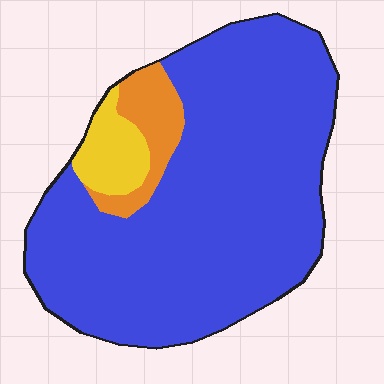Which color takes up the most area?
Blue, at roughly 85%.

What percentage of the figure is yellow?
Yellow takes up less than a sixth of the figure.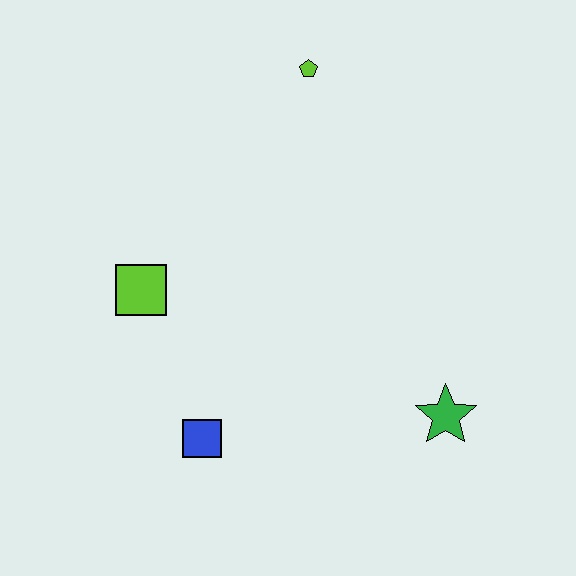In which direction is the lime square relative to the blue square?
The lime square is above the blue square.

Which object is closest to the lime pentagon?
The lime square is closest to the lime pentagon.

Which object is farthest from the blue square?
The lime pentagon is farthest from the blue square.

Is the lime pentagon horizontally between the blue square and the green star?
Yes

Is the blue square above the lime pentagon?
No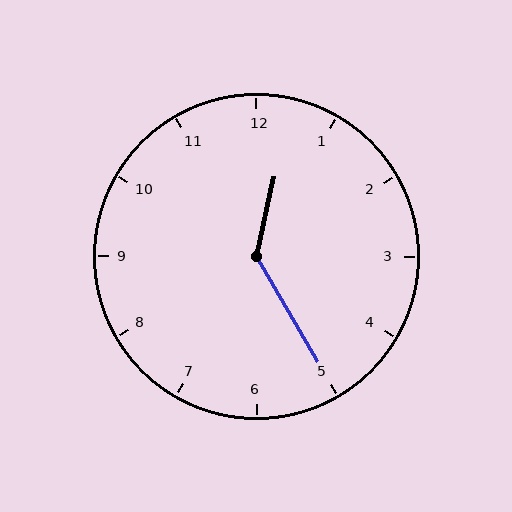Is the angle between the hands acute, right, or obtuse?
It is obtuse.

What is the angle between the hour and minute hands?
Approximately 138 degrees.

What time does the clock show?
12:25.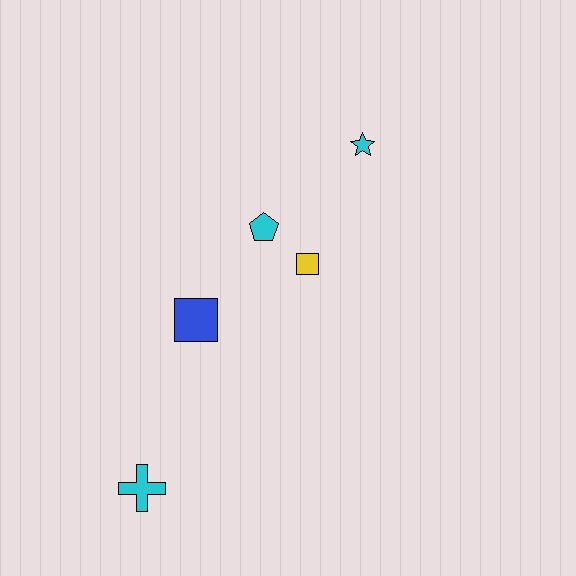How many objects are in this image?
There are 5 objects.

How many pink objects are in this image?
There are no pink objects.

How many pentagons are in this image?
There is 1 pentagon.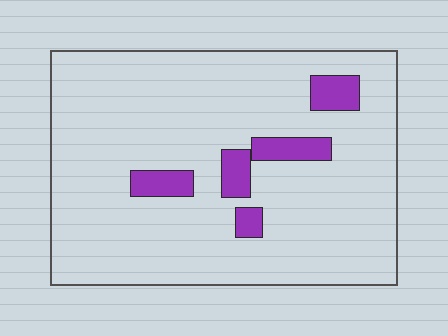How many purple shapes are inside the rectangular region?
5.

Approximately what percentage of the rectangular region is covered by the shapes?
Approximately 10%.